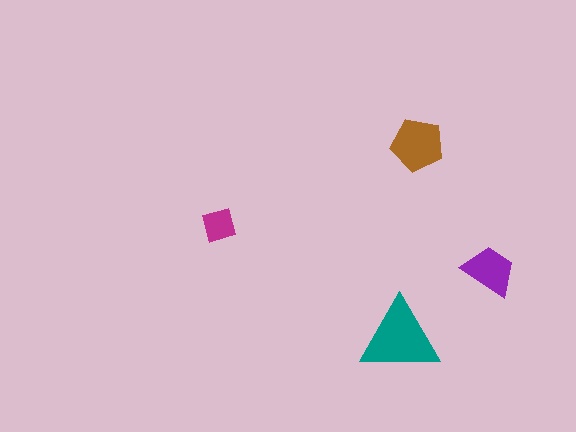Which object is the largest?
The teal triangle.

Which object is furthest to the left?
The magenta diamond is leftmost.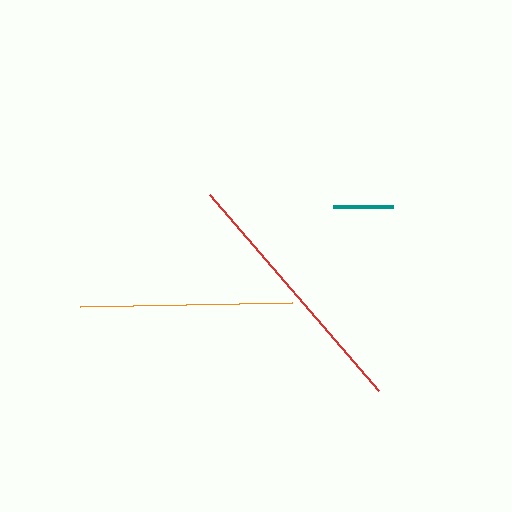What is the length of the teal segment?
The teal segment is approximately 60 pixels long.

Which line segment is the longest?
The red line is the longest at approximately 258 pixels.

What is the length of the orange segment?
The orange segment is approximately 211 pixels long.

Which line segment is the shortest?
The teal line is the shortest at approximately 60 pixels.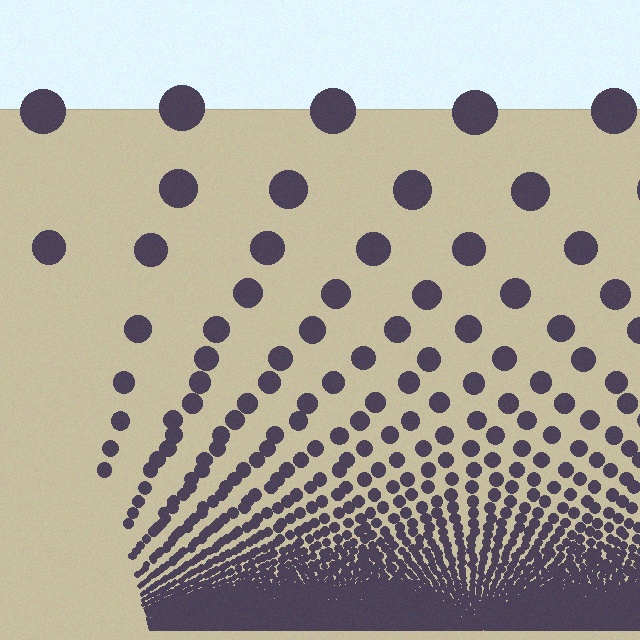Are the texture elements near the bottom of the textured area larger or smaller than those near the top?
Smaller. The gradient is inverted — elements near the bottom are smaller and denser.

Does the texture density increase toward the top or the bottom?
Density increases toward the bottom.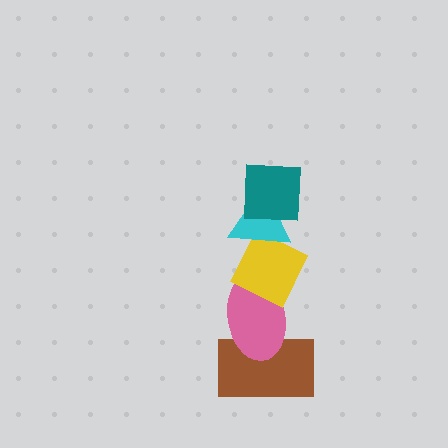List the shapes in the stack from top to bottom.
From top to bottom: the teal square, the cyan triangle, the yellow diamond, the pink ellipse, the brown rectangle.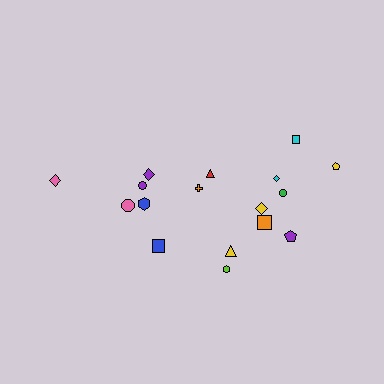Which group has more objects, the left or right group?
The right group.